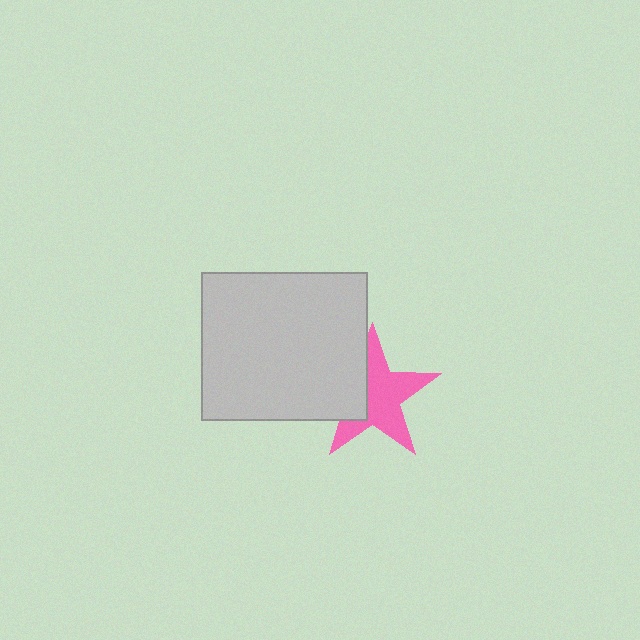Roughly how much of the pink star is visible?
Most of it is visible (roughly 67%).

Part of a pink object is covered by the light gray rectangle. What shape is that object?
It is a star.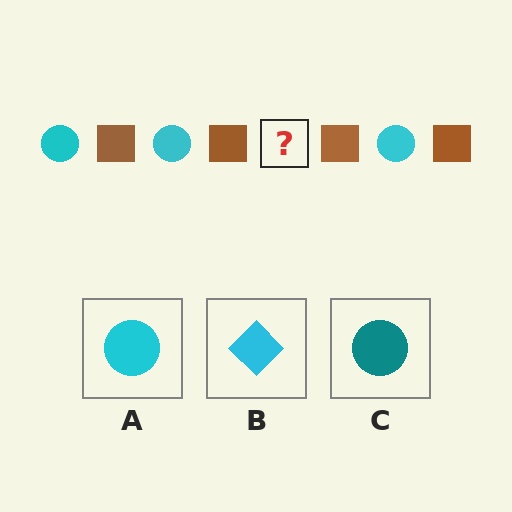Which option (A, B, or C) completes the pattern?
A.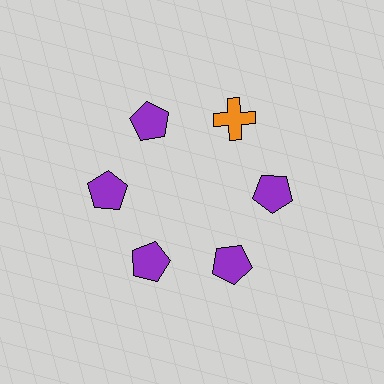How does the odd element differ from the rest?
It differs in both color (orange instead of purple) and shape (cross instead of pentagon).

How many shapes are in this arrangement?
There are 6 shapes arranged in a ring pattern.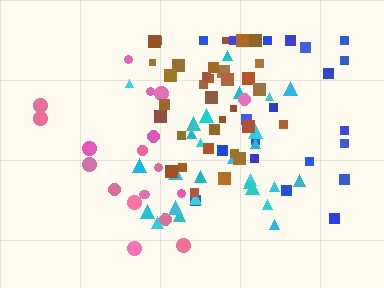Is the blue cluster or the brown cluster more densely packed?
Brown.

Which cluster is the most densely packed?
Brown.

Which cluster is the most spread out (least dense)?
Blue.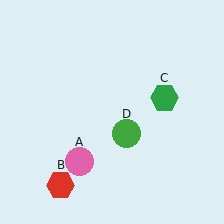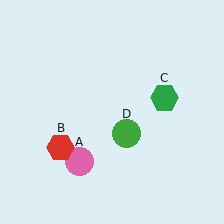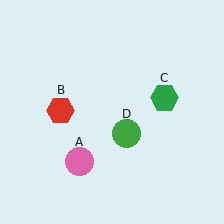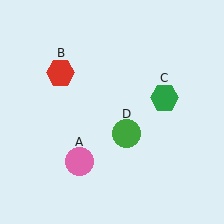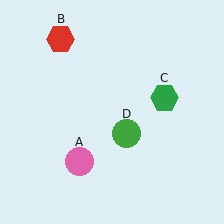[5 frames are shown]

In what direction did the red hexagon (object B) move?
The red hexagon (object B) moved up.